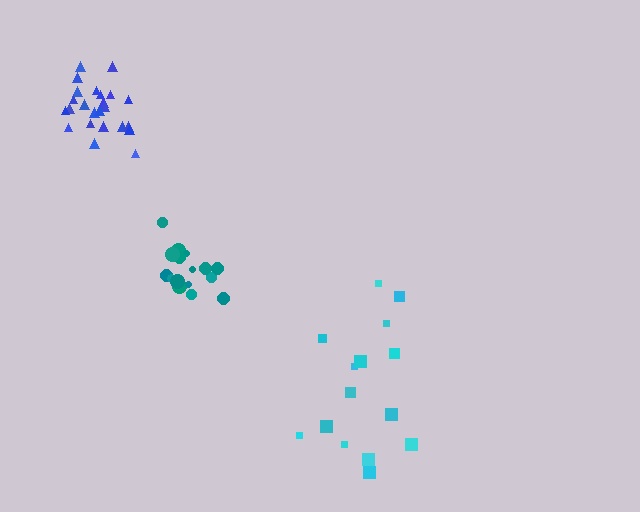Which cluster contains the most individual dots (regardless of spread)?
Blue (25).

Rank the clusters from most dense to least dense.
blue, teal, cyan.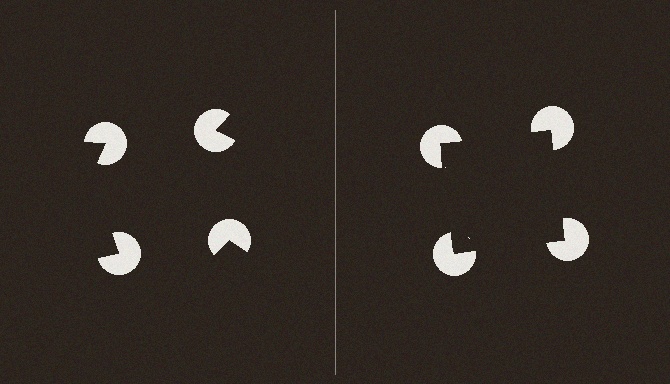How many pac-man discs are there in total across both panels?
8 — 4 on each side.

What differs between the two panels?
The pac-man discs are positioned identically on both sides; only the wedge orientations differ. On the right they align to a square; on the left they are misaligned.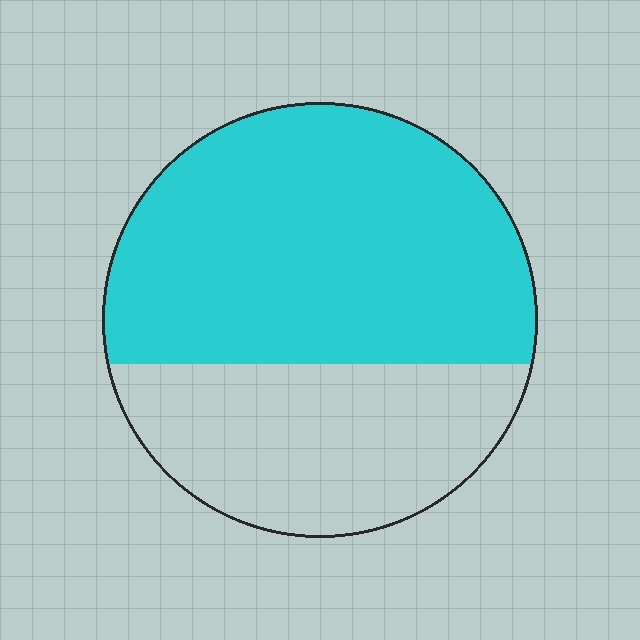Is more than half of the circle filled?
Yes.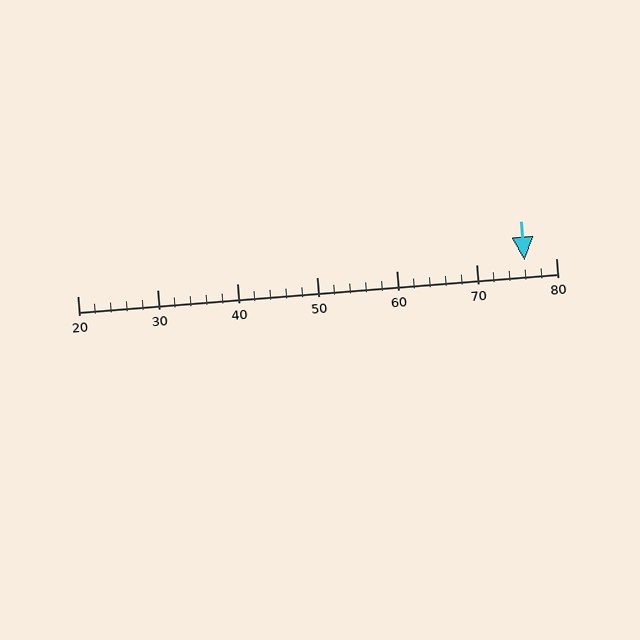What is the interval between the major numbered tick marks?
The major tick marks are spaced 10 units apart.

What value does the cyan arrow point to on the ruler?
The cyan arrow points to approximately 76.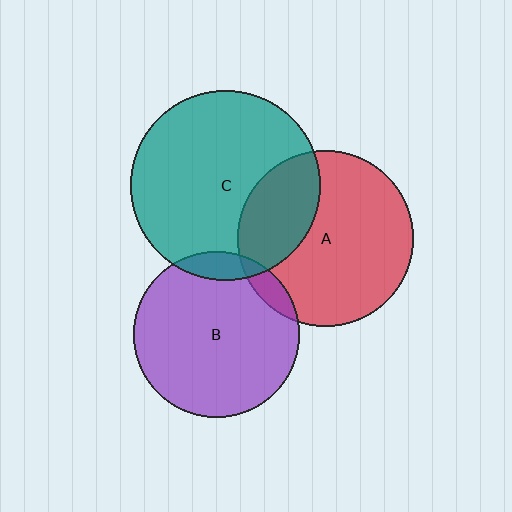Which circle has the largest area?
Circle C (teal).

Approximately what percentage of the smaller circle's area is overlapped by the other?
Approximately 5%.